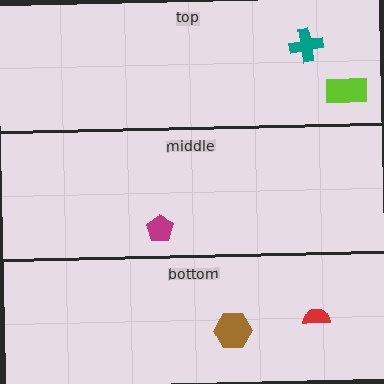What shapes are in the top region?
The lime rectangle, the teal cross.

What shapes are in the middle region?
The magenta pentagon.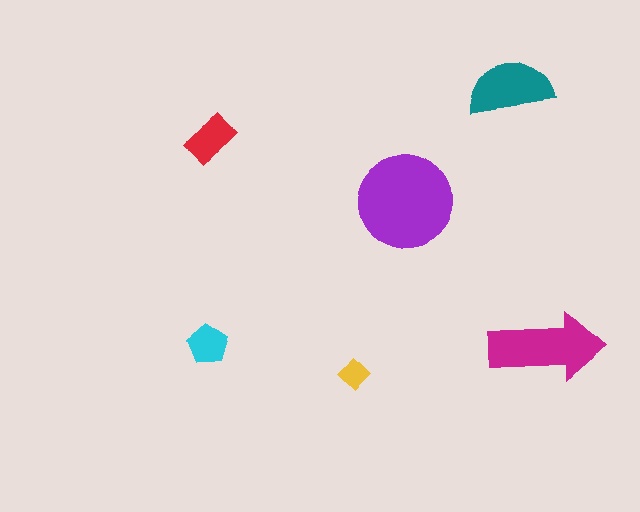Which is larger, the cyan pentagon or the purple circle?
The purple circle.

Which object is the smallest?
The yellow diamond.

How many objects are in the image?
There are 6 objects in the image.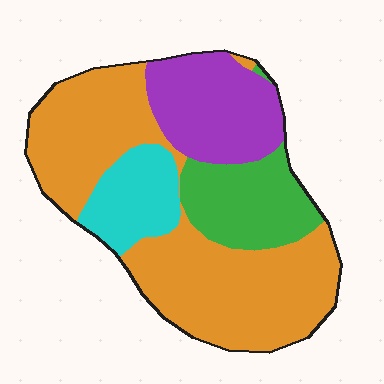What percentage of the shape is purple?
Purple covers around 20% of the shape.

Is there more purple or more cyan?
Purple.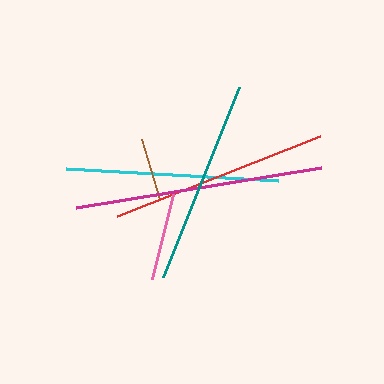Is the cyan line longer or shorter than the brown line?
The cyan line is longer than the brown line.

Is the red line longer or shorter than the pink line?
The red line is longer than the pink line.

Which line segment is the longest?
The magenta line is the longest at approximately 248 pixels.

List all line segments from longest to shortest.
From longest to shortest: magenta, red, cyan, teal, pink, brown.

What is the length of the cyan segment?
The cyan segment is approximately 212 pixels long.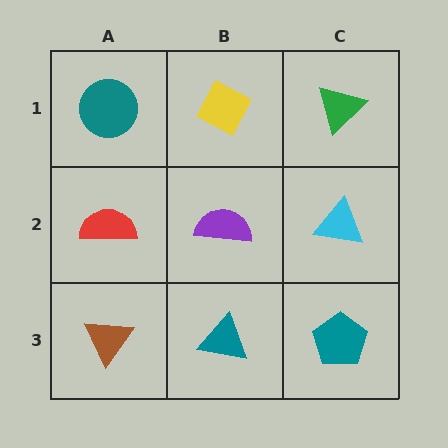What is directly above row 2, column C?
A green triangle.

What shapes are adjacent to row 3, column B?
A purple semicircle (row 2, column B), a brown triangle (row 3, column A), a teal pentagon (row 3, column C).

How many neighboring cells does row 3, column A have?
2.